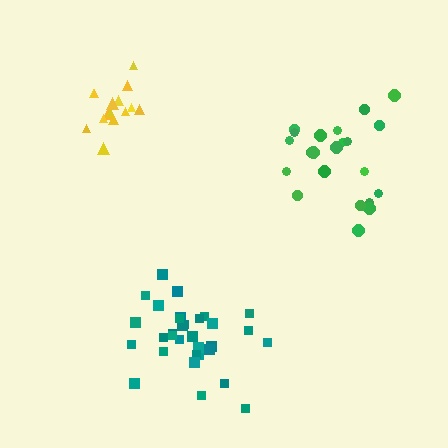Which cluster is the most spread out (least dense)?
Green.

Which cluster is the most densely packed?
Yellow.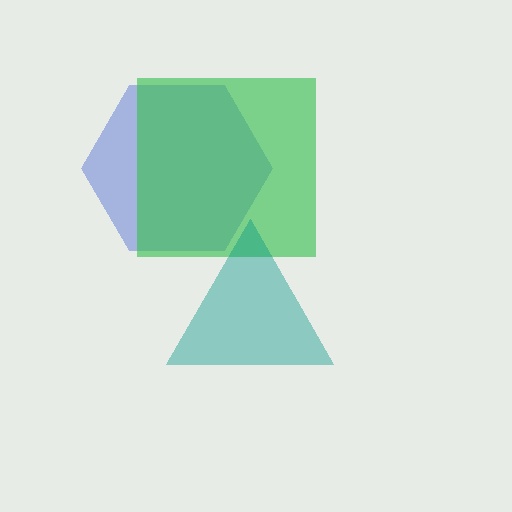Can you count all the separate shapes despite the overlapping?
Yes, there are 3 separate shapes.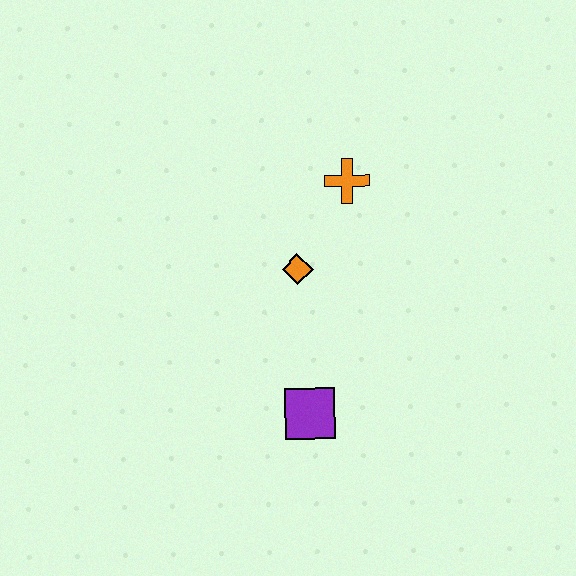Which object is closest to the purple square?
The orange diamond is closest to the purple square.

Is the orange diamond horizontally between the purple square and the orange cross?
No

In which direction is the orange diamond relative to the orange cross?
The orange diamond is below the orange cross.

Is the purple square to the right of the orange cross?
No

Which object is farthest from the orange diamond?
The purple square is farthest from the orange diamond.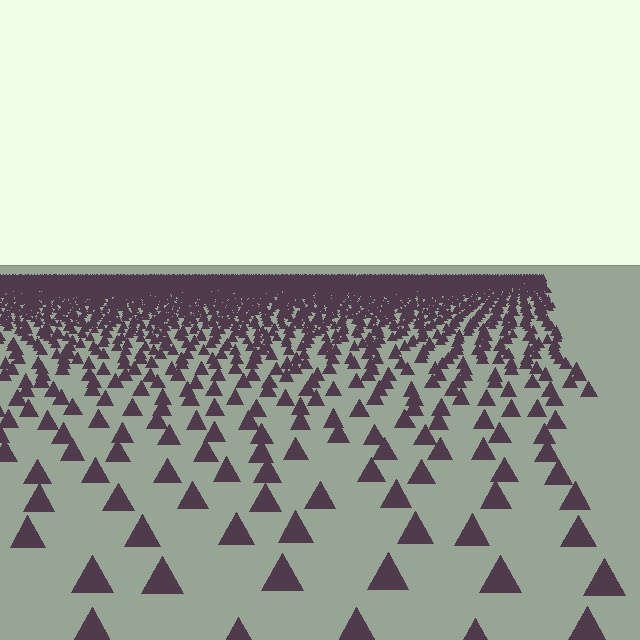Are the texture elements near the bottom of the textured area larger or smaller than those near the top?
Larger. Near the bottom, elements are closer to the viewer and appear at a bigger on-screen size.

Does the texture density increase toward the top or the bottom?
Density increases toward the top.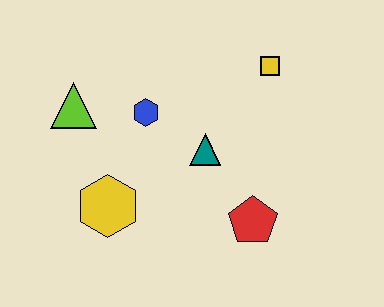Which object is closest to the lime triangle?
The blue hexagon is closest to the lime triangle.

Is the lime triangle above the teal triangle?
Yes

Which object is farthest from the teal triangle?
The lime triangle is farthest from the teal triangle.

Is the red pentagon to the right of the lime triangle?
Yes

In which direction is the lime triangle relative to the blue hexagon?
The lime triangle is to the left of the blue hexagon.